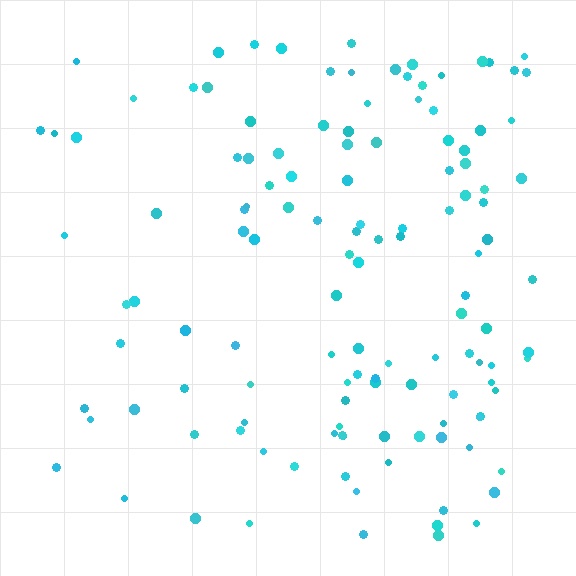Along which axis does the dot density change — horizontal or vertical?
Horizontal.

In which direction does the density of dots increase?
From left to right, with the right side densest.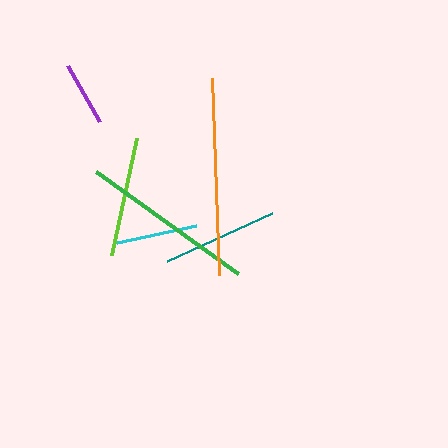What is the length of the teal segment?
The teal segment is approximately 115 pixels long.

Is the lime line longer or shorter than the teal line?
The lime line is longer than the teal line.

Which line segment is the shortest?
The purple line is the shortest at approximately 64 pixels.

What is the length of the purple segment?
The purple segment is approximately 64 pixels long.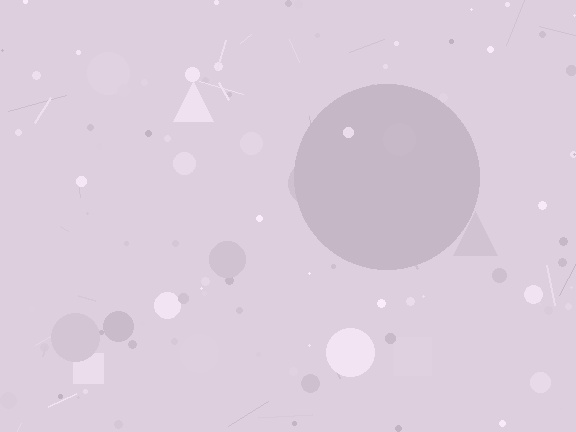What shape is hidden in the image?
A circle is hidden in the image.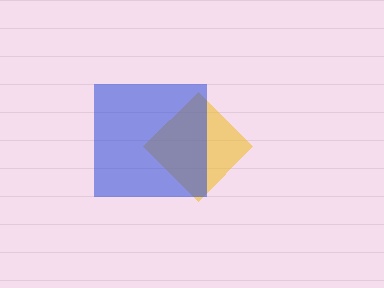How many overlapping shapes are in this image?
There are 2 overlapping shapes in the image.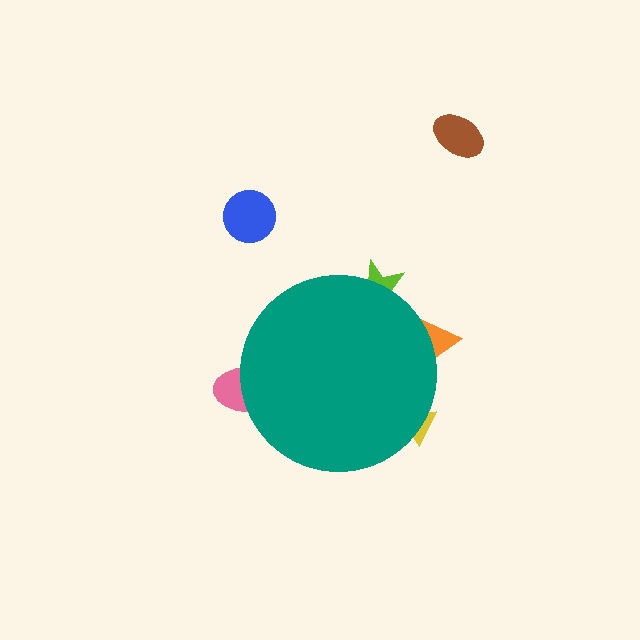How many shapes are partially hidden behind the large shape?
4 shapes are partially hidden.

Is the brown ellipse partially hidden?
No, the brown ellipse is fully visible.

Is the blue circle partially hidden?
No, the blue circle is fully visible.